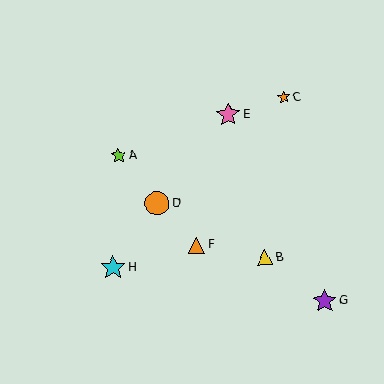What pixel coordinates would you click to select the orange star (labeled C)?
Click at (284, 97) to select the orange star C.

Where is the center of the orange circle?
The center of the orange circle is at (157, 203).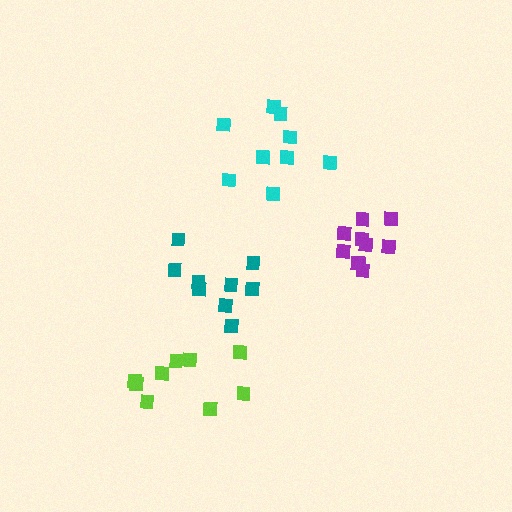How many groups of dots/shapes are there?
There are 4 groups.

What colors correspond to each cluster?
The clusters are colored: teal, cyan, purple, lime.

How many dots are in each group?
Group 1: 9 dots, Group 2: 9 dots, Group 3: 10 dots, Group 4: 9 dots (37 total).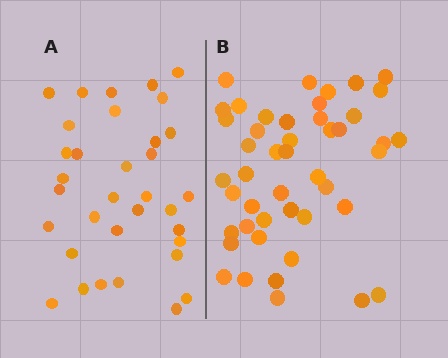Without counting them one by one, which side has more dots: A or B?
Region B (the right region) has more dots.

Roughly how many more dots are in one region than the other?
Region B has roughly 12 or so more dots than region A.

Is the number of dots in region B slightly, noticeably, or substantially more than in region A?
Region B has noticeably more, but not dramatically so. The ratio is roughly 1.4 to 1.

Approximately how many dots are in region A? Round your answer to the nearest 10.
About 30 dots. (The exact count is 34, which rounds to 30.)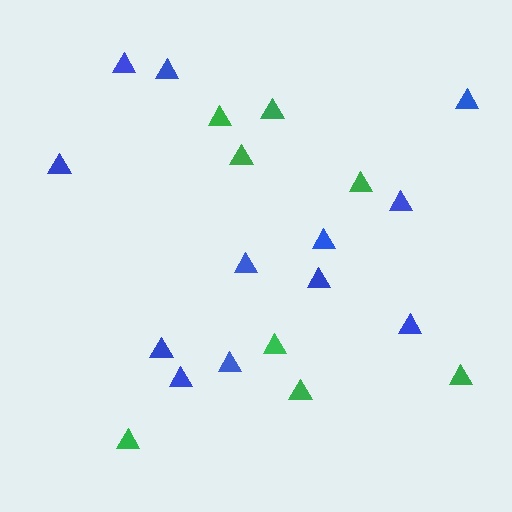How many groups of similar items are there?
There are 2 groups: one group of green triangles (8) and one group of blue triangles (12).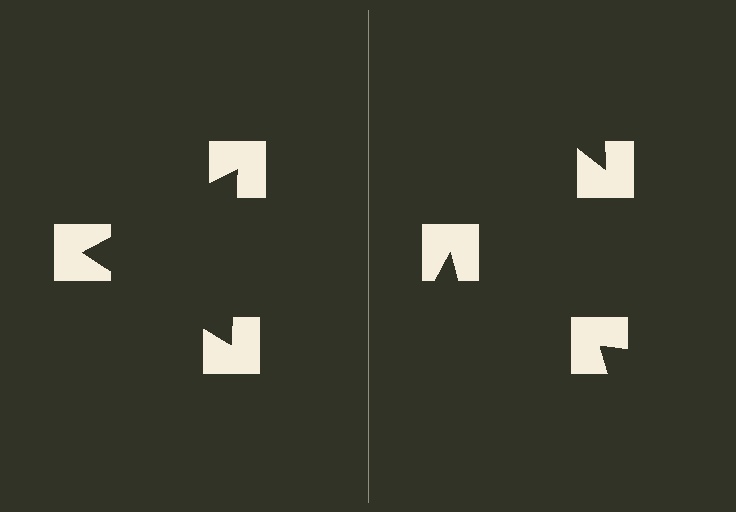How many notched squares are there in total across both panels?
6 — 3 on each side.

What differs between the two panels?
The notched squares are positioned identically on both sides; only the wedge orientations differ. On the left they align to a triangle; on the right they are misaligned.